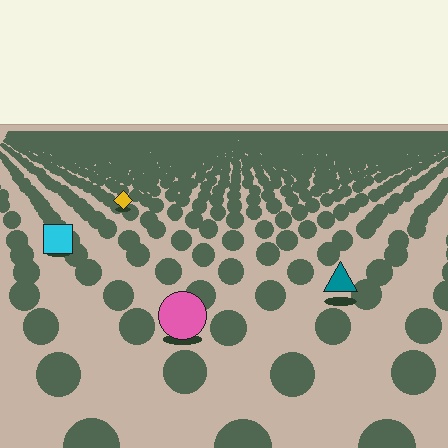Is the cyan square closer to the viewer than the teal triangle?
No. The teal triangle is closer — you can tell from the texture gradient: the ground texture is coarser near it.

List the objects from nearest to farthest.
From nearest to farthest: the pink circle, the teal triangle, the cyan square, the yellow diamond.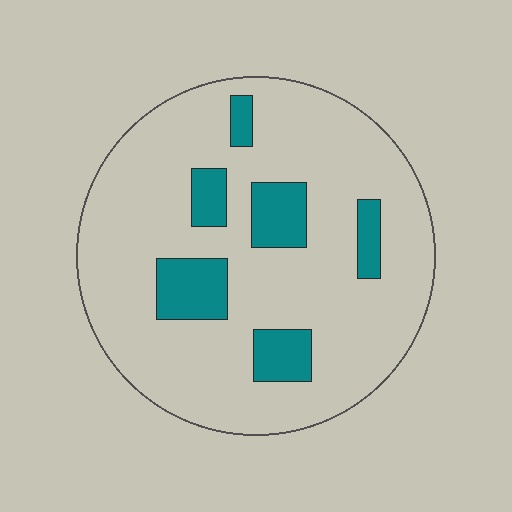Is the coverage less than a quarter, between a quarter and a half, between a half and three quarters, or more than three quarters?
Less than a quarter.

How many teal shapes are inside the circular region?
6.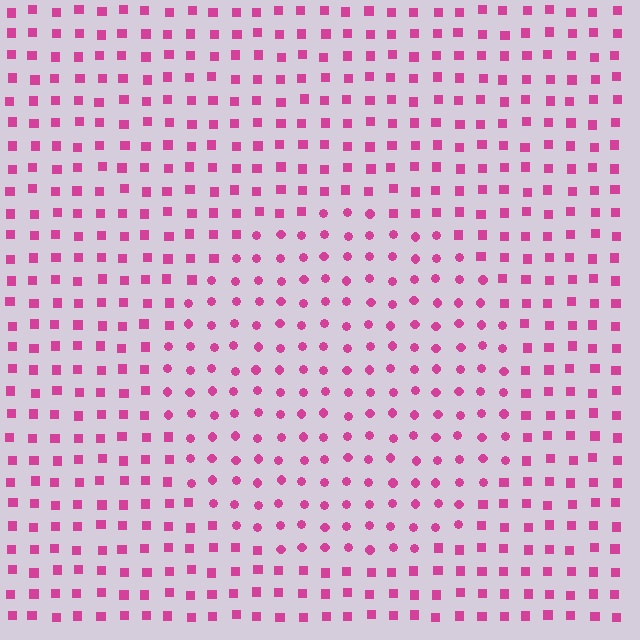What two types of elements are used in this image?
The image uses circles inside the circle region and squares outside it.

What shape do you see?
I see a circle.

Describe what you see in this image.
The image is filled with small magenta elements arranged in a uniform grid. A circle-shaped region contains circles, while the surrounding area contains squares. The boundary is defined purely by the change in element shape.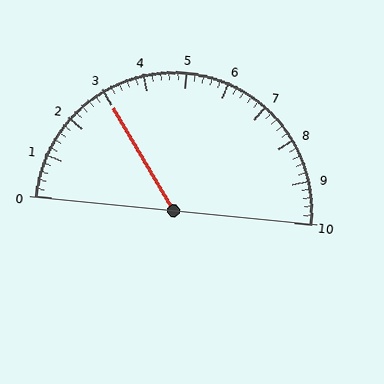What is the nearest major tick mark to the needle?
The nearest major tick mark is 3.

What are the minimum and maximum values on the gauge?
The gauge ranges from 0 to 10.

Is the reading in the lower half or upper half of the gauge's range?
The reading is in the lower half of the range (0 to 10).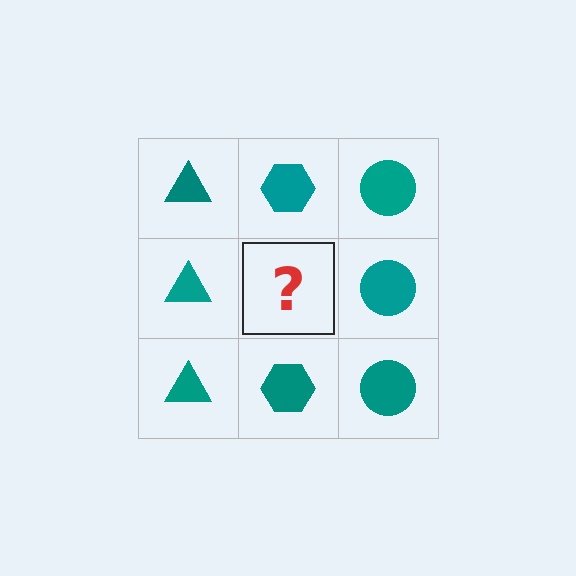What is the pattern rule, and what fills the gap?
The rule is that each column has a consistent shape. The gap should be filled with a teal hexagon.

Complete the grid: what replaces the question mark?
The question mark should be replaced with a teal hexagon.